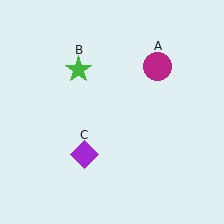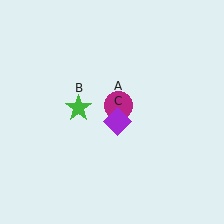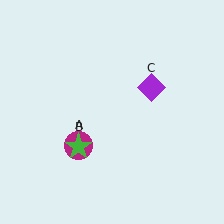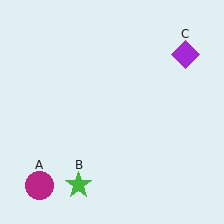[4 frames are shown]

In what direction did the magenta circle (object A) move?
The magenta circle (object A) moved down and to the left.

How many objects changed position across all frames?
3 objects changed position: magenta circle (object A), green star (object B), purple diamond (object C).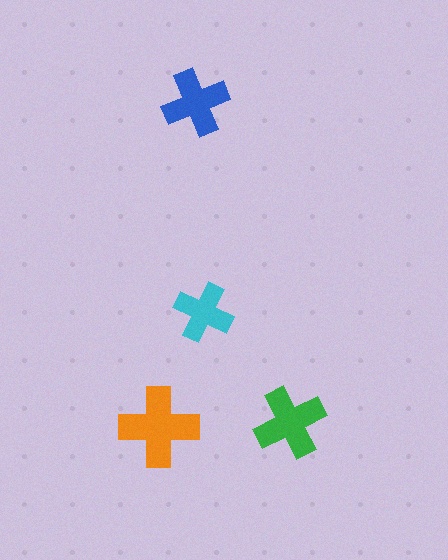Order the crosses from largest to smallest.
the orange one, the green one, the blue one, the cyan one.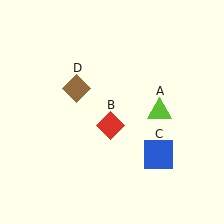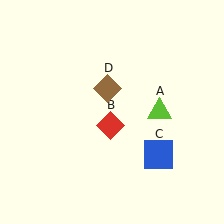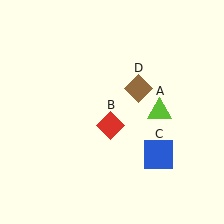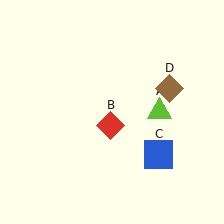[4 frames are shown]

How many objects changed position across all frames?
1 object changed position: brown diamond (object D).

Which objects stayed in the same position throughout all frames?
Lime triangle (object A) and red diamond (object B) and blue square (object C) remained stationary.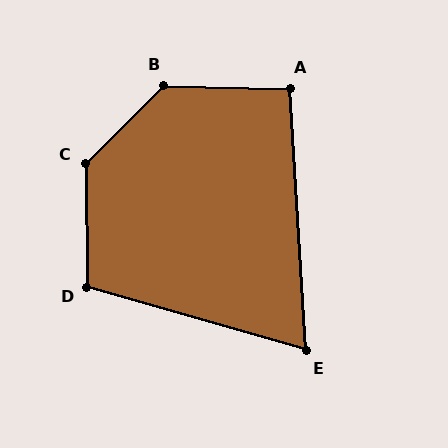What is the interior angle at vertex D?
Approximately 107 degrees (obtuse).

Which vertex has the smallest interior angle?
E, at approximately 71 degrees.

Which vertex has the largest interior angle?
C, at approximately 134 degrees.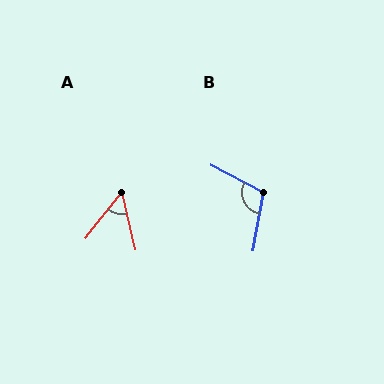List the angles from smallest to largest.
A (51°), B (107°).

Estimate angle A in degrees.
Approximately 51 degrees.